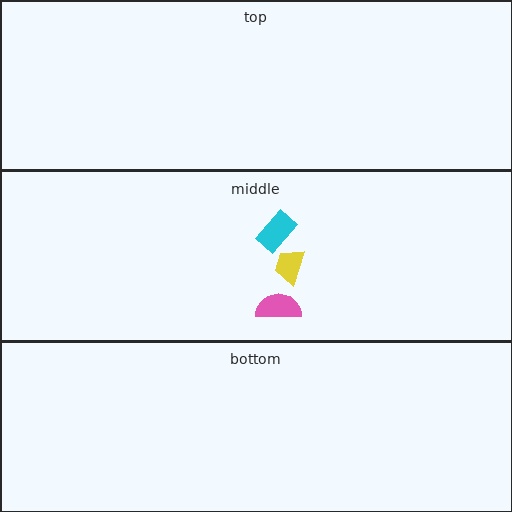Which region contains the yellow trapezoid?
The middle region.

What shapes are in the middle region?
The cyan rectangle, the yellow trapezoid, the pink semicircle.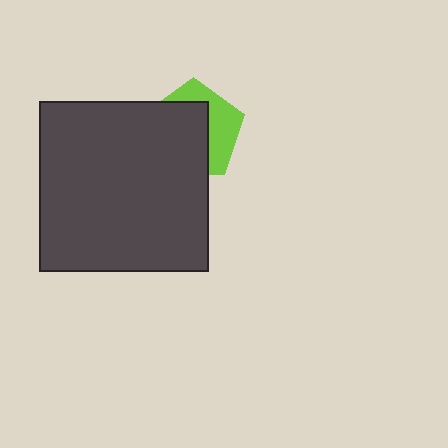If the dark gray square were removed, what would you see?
You would see the complete lime pentagon.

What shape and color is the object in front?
The object in front is a dark gray square.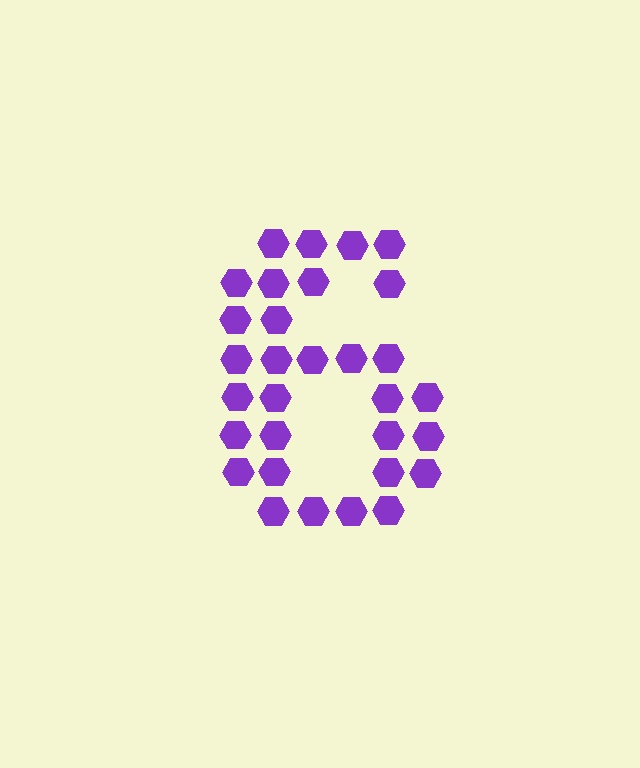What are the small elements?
The small elements are hexagons.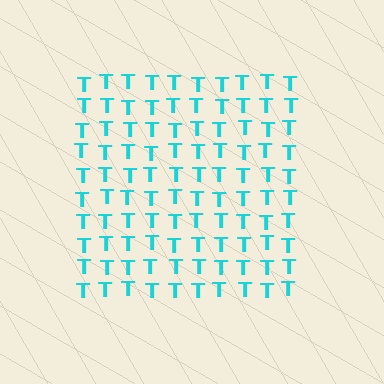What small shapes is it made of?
It is made of small letter T's.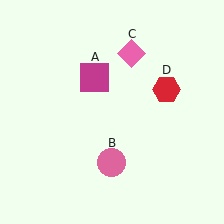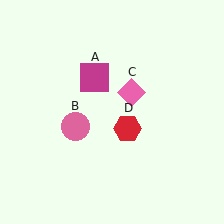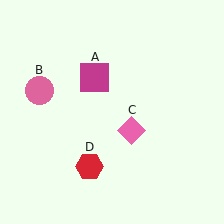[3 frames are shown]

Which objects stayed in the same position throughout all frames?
Magenta square (object A) remained stationary.